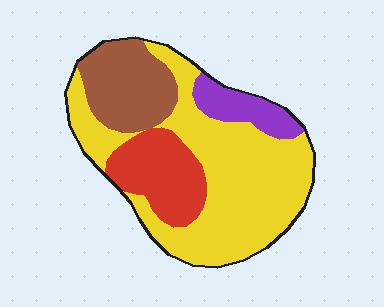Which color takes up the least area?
Purple, at roughly 10%.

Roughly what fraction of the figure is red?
Red takes up about one sixth (1/6) of the figure.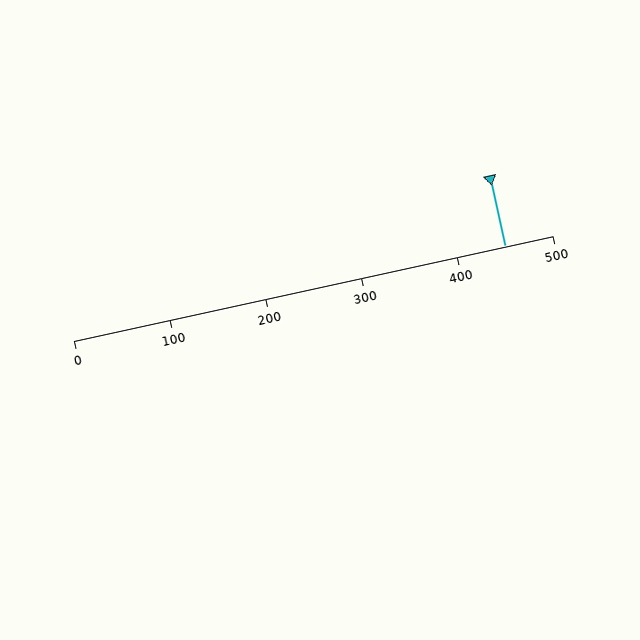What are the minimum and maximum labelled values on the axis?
The axis runs from 0 to 500.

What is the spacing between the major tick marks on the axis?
The major ticks are spaced 100 apart.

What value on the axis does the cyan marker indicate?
The marker indicates approximately 450.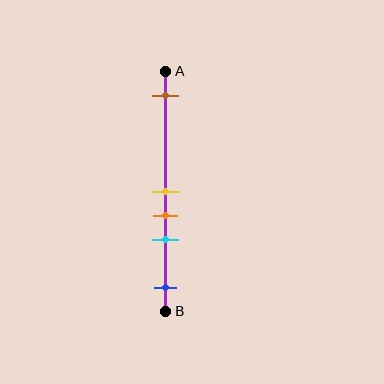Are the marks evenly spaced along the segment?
No, the marks are not evenly spaced.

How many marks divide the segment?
There are 5 marks dividing the segment.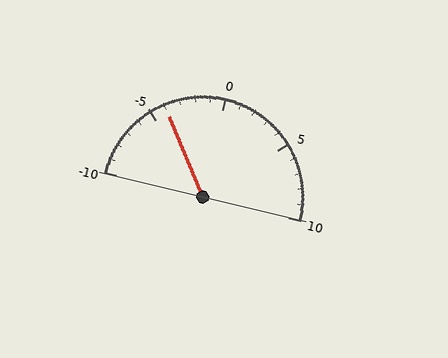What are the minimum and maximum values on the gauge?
The gauge ranges from -10 to 10.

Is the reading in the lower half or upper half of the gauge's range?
The reading is in the lower half of the range (-10 to 10).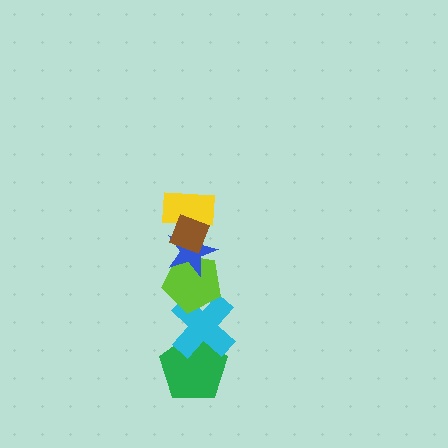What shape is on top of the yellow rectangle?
The brown diamond is on top of the yellow rectangle.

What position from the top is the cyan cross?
The cyan cross is 5th from the top.